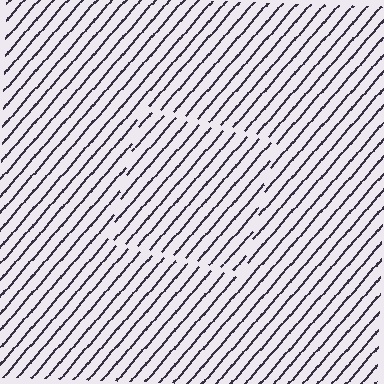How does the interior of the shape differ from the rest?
The interior of the shape contains the same grating, shifted by half a period — the contour is defined by the phase discontinuity where line-ends from the inner and outer gratings abut.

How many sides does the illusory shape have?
4 sides — the line-ends trace a square.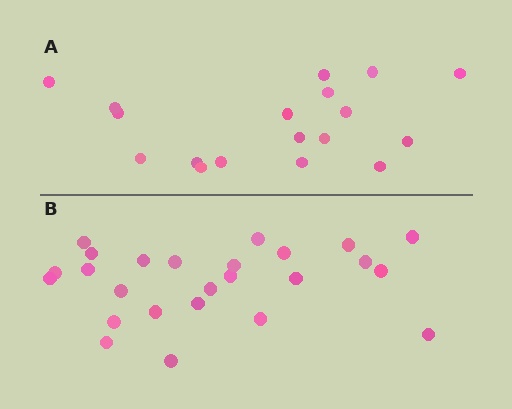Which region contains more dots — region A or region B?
Region B (the bottom region) has more dots.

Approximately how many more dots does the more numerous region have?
Region B has roughly 8 or so more dots than region A.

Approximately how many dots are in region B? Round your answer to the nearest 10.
About 20 dots. (The exact count is 25, which rounds to 20.)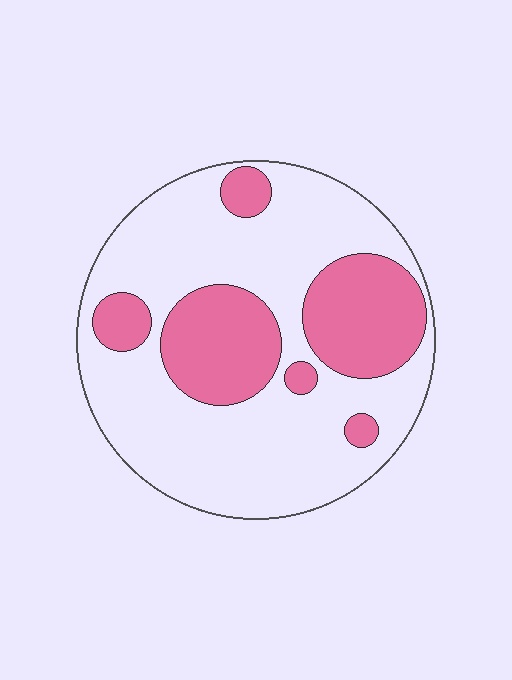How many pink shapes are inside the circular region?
6.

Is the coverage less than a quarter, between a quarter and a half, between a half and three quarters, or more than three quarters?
Between a quarter and a half.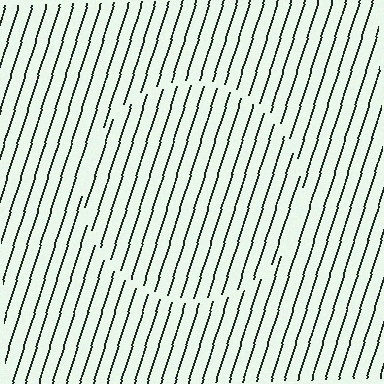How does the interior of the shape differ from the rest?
The interior of the shape contains the same grating, shifted by half a period — the contour is defined by the phase discontinuity where line-ends from the inner and outer gratings abut.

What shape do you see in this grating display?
An illusory circle. The interior of the shape contains the same grating, shifted by half a period — the contour is defined by the phase discontinuity where line-ends from the inner and outer gratings abut.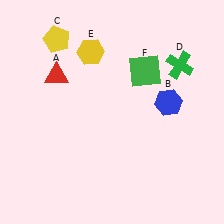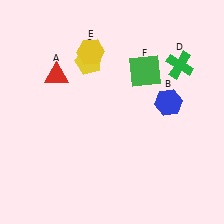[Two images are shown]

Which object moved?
The yellow pentagon (C) moved right.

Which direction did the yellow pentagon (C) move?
The yellow pentagon (C) moved right.